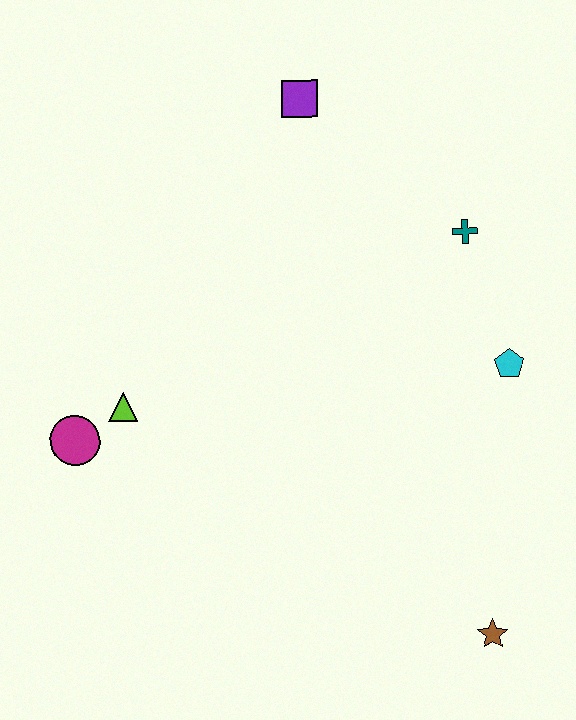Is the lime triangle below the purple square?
Yes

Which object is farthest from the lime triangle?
The brown star is farthest from the lime triangle.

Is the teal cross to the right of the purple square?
Yes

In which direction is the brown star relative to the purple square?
The brown star is below the purple square.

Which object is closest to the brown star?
The cyan pentagon is closest to the brown star.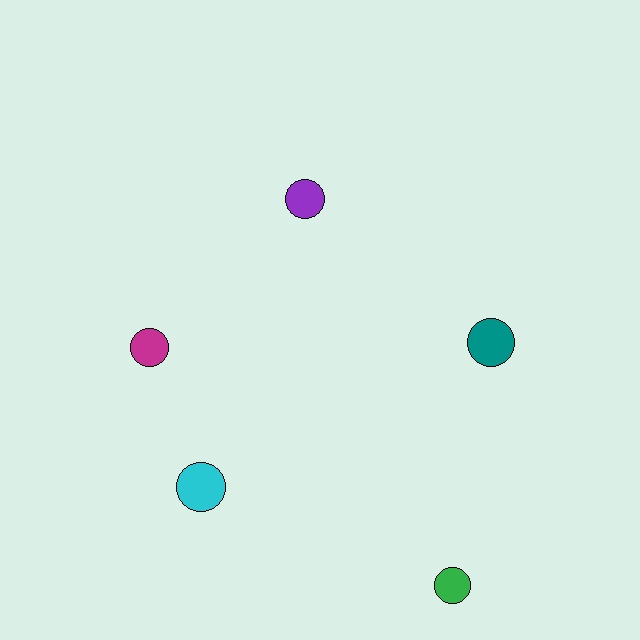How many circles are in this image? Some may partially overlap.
There are 5 circles.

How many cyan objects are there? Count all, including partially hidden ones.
There is 1 cyan object.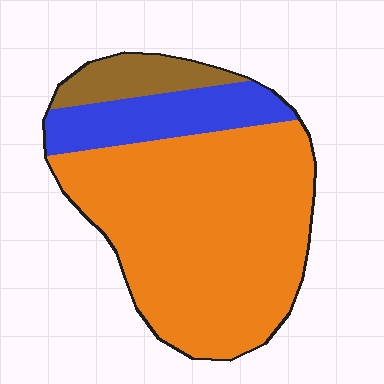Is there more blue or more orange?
Orange.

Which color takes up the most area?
Orange, at roughly 70%.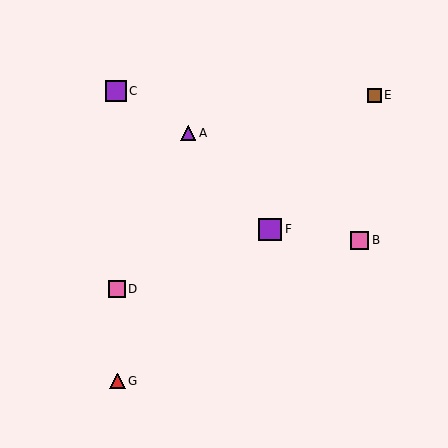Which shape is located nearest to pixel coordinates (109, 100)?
The purple square (labeled C) at (116, 91) is nearest to that location.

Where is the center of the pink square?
The center of the pink square is at (360, 240).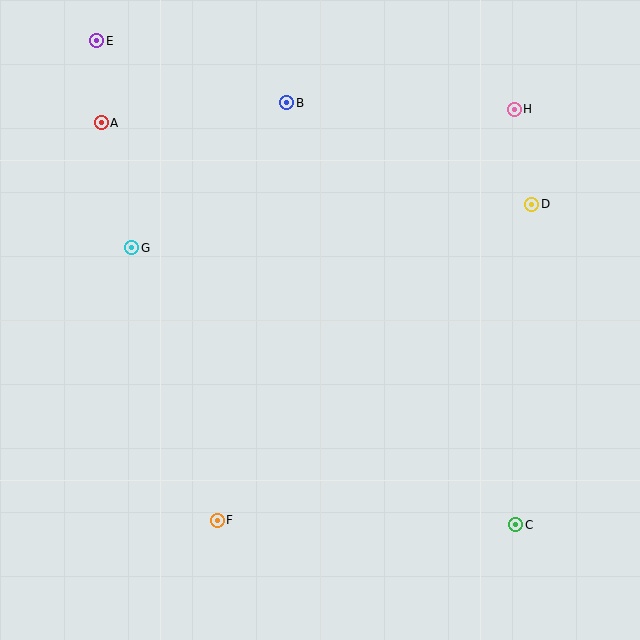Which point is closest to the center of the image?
Point G at (132, 248) is closest to the center.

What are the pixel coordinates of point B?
Point B is at (287, 103).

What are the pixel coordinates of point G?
Point G is at (132, 248).